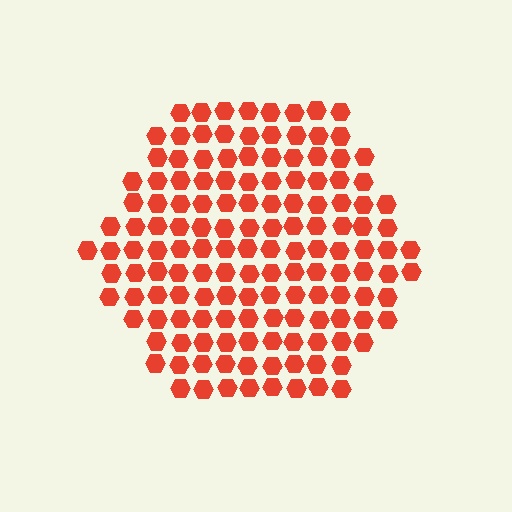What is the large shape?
The large shape is a hexagon.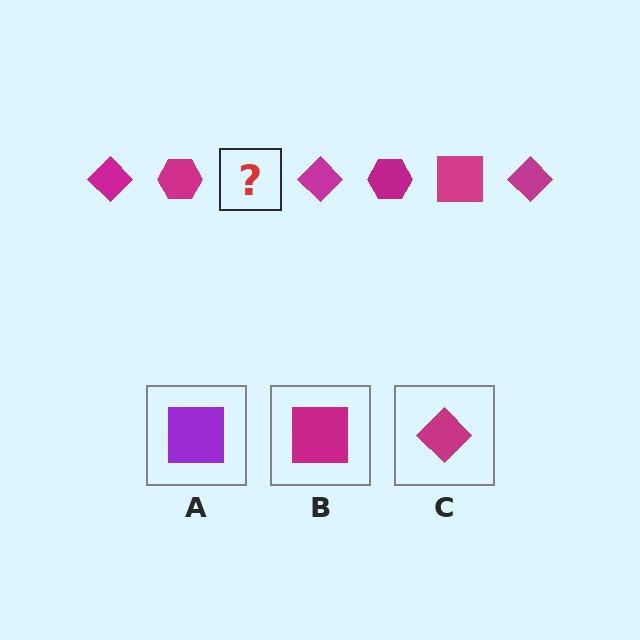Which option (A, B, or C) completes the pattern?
B.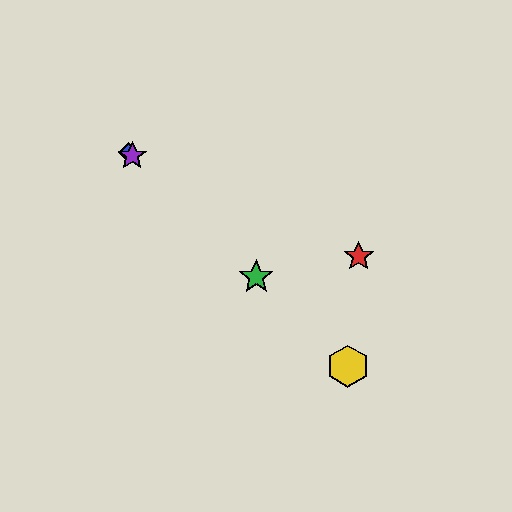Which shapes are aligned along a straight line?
The blue diamond, the green star, the yellow hexagon, the purple star are aligned along a straight line.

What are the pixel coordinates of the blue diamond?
The blue diamond is at (129, 152).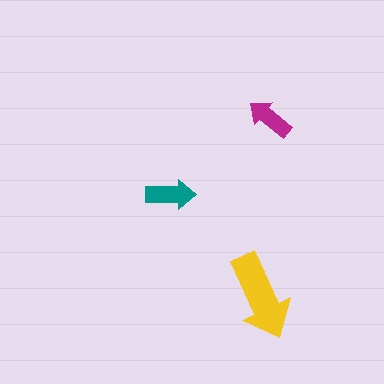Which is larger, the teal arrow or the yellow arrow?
The yellow one.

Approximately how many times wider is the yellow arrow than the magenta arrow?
About 2 times wider.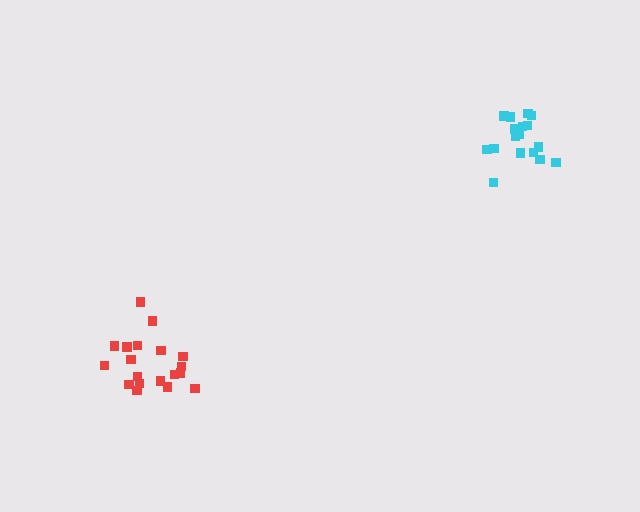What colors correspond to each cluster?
The clusters are colored: red, cyan.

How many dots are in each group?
Group 1: 19 dots, Group 2: 17 dots (36 total).